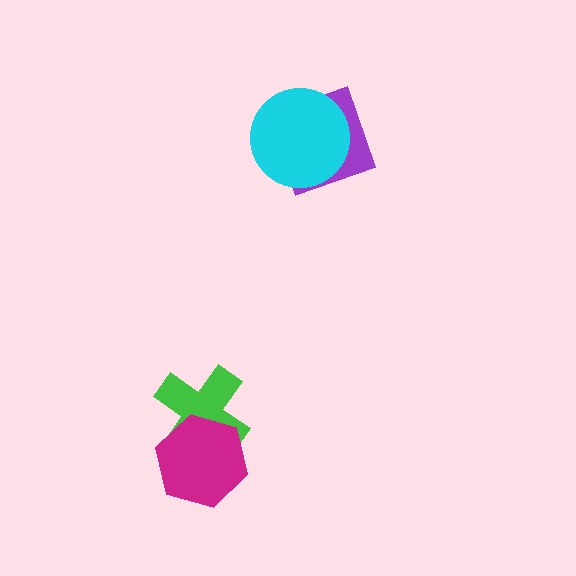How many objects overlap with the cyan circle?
1 object overlaps with the cyan circle.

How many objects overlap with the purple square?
1 object overlaps with the purple square.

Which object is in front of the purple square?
The cyan circle is in front of the purple square.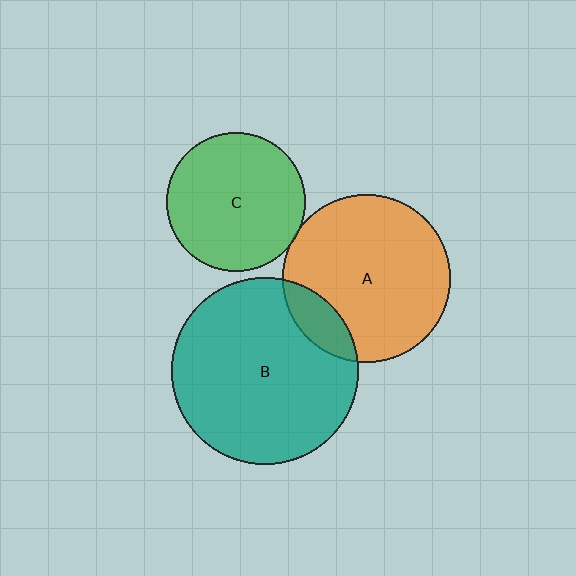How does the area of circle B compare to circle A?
Approximately 1.2 times.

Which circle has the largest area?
Circle B (teal).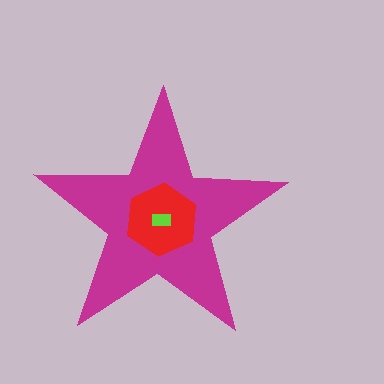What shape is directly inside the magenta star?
The red hexagon.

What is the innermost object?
The lime rectangle.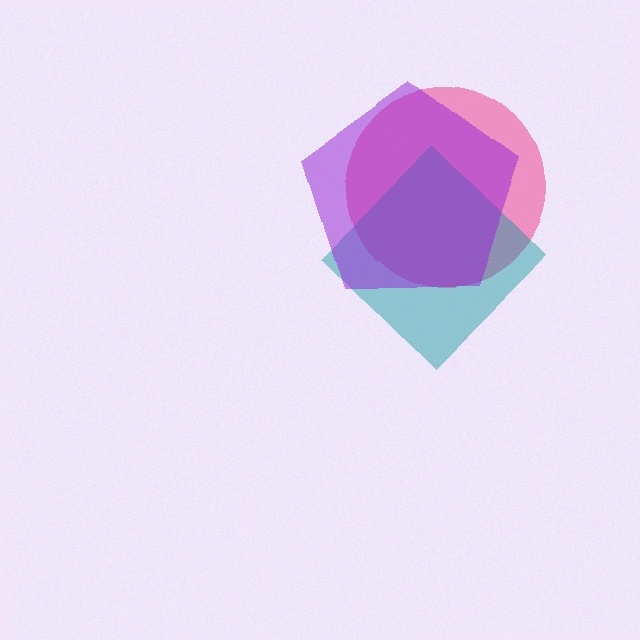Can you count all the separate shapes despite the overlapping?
Yes, there are 3 separate shapes.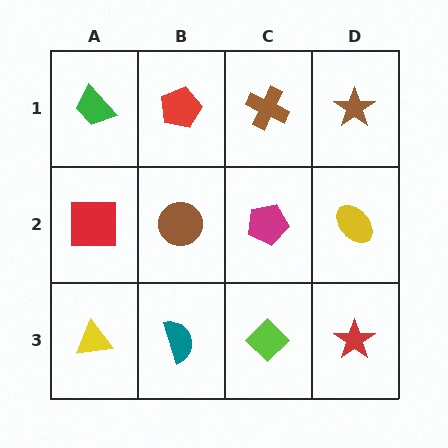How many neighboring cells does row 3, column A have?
2.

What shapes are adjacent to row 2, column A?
A green trapezoid (row 1, column A), a yellow triangle (row 3, column A), a brown circle (row 2, column B).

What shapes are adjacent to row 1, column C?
A magenta pentagon (row 2, column C), a red pentagon (row 1, column B), a brown star (row 1, column D).